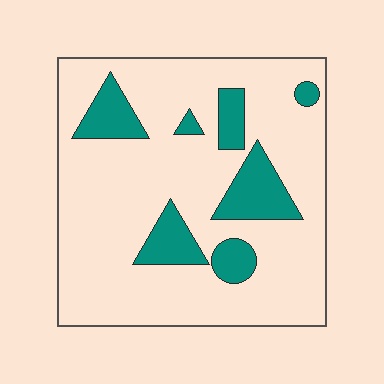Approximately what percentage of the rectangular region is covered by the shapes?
Approximately 20%.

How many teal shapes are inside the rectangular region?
7.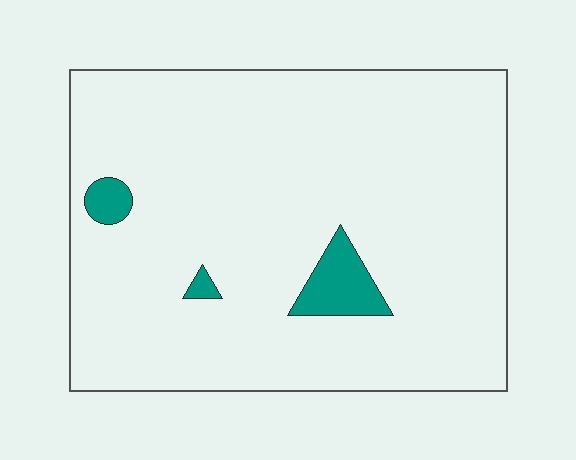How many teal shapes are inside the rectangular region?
3.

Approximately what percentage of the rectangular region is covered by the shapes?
Approximately 5%.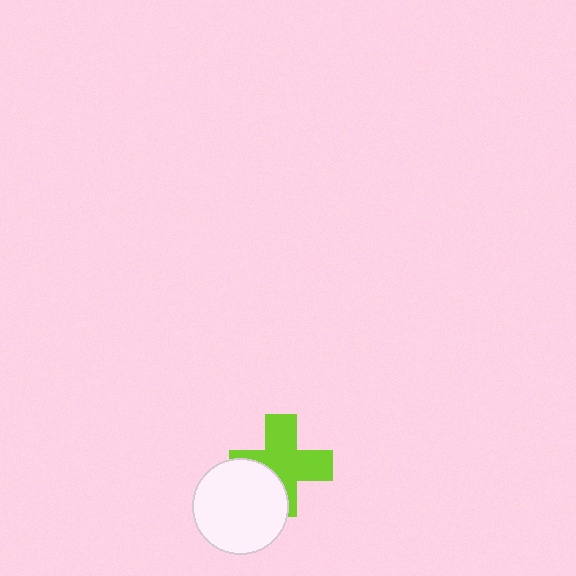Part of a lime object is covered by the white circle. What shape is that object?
It is a cross.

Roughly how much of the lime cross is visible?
Most of it is visible (roughly 69%).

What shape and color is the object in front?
The object in front is a white circle.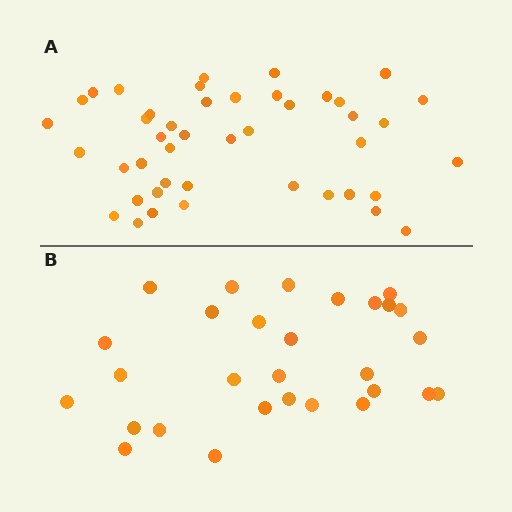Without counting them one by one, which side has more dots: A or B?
Region A (the top region) has more dots.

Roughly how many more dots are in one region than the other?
Region A has approximately 15 more dots than region B.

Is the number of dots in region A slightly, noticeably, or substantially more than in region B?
Region A has substantially more. The ratio is roughly 1.5 to 1.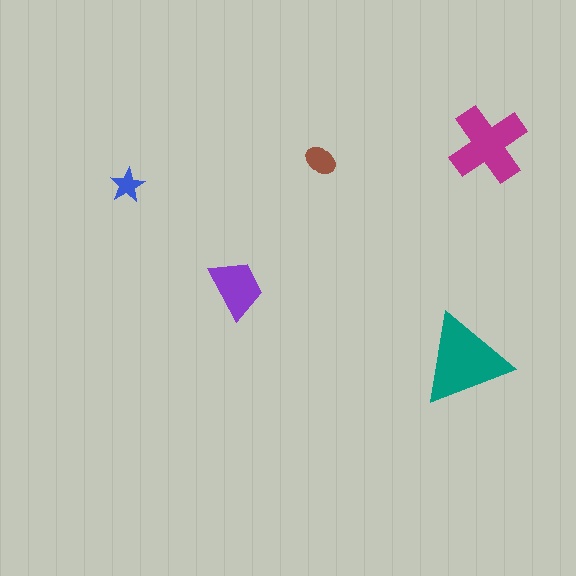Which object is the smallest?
The blue star.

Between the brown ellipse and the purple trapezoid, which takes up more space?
The purple trapezoid.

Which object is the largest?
The teal triangle.